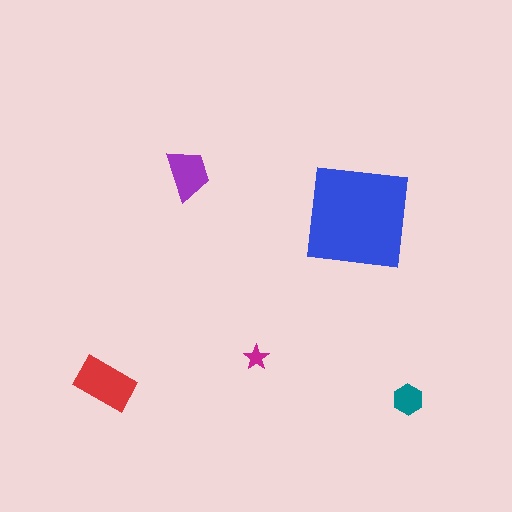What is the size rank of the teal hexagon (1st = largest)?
4th.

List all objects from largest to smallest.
The blue square, the red rectangle, the purple trapezoid, the teal hexagon, the magenta star.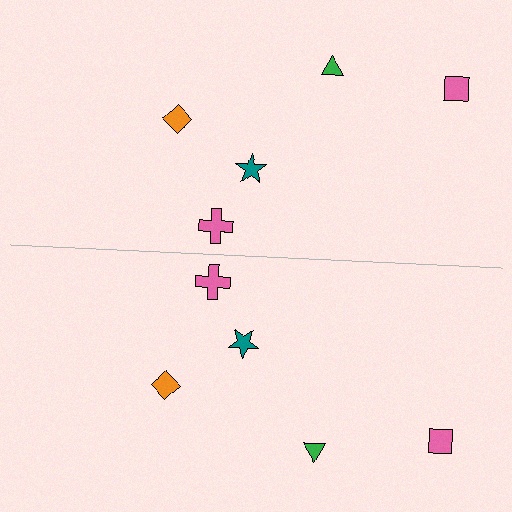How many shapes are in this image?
There are 10 shapes in this image.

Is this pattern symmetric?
Yes, this pattern has bilateral (reflection) symmetry.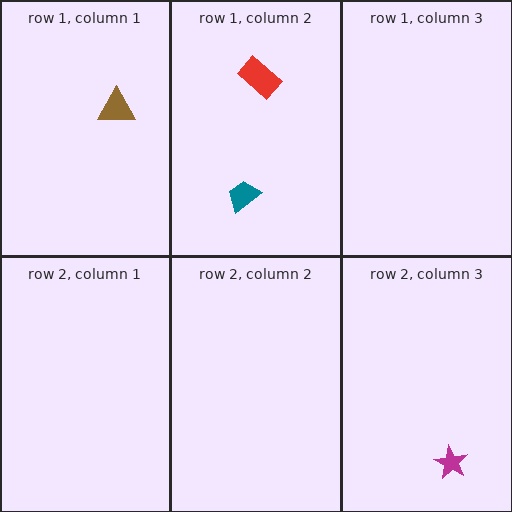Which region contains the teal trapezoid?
The row 1, column 2 region.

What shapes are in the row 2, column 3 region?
The magenta star.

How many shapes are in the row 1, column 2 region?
2.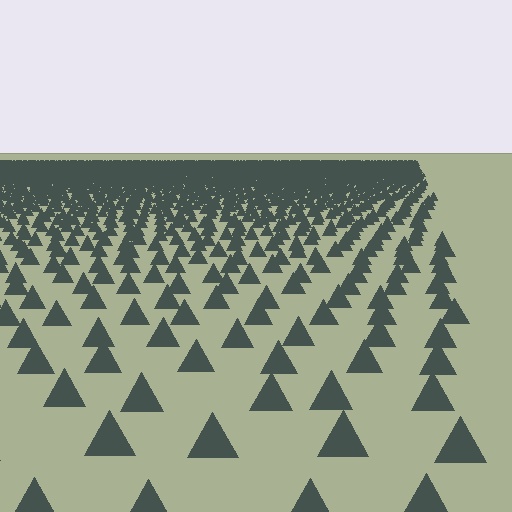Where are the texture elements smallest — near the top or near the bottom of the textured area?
Near the top.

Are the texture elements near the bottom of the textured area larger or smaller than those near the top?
Larger. Near the bottom, elements are closer to the viewer and appear at a bigger on-screen size.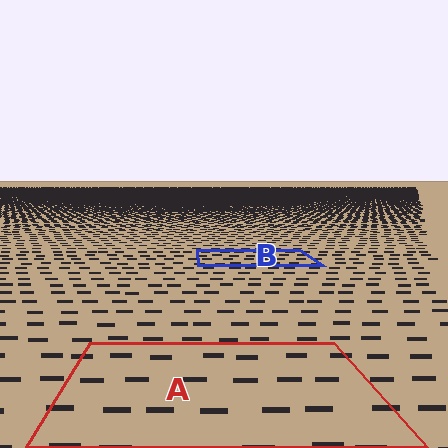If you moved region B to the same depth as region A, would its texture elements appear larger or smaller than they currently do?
They would appear larger. At a closer depth, the same texture elements are projected at a bigger on-screen size.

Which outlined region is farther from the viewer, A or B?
Region B is farther from the viewer — the texture elements inside it appear smaller and more densely packed.